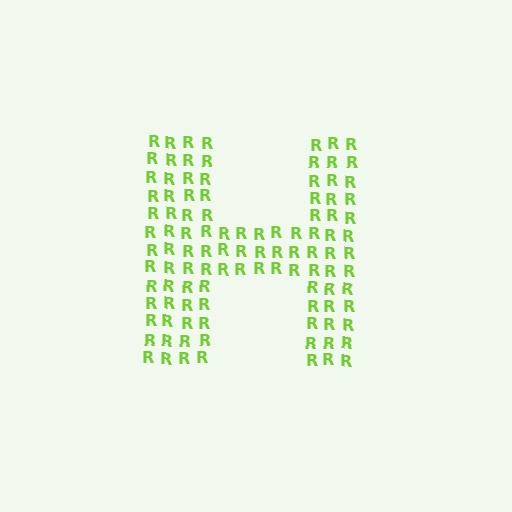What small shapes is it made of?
It is made of small letter R's.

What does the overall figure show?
The overall figure shows the letter H.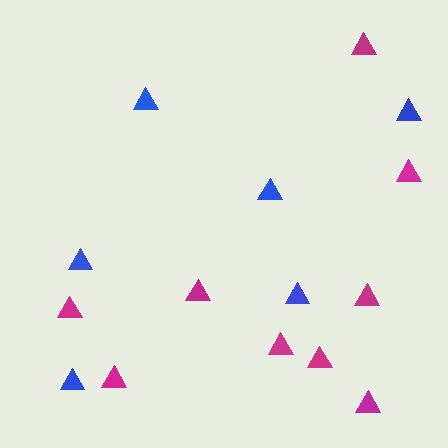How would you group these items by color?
There are 2 groups: one group of magenta triangles (9) and one group of blue triangles (6).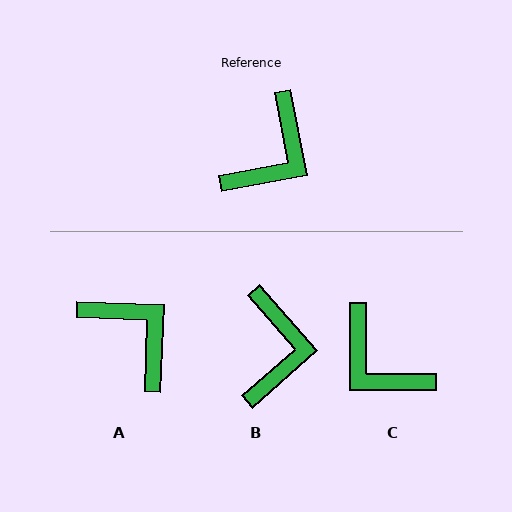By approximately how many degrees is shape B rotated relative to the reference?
Approximately 31 degrees counter-clockwise.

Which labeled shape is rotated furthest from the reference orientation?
C, about 101 degrees away.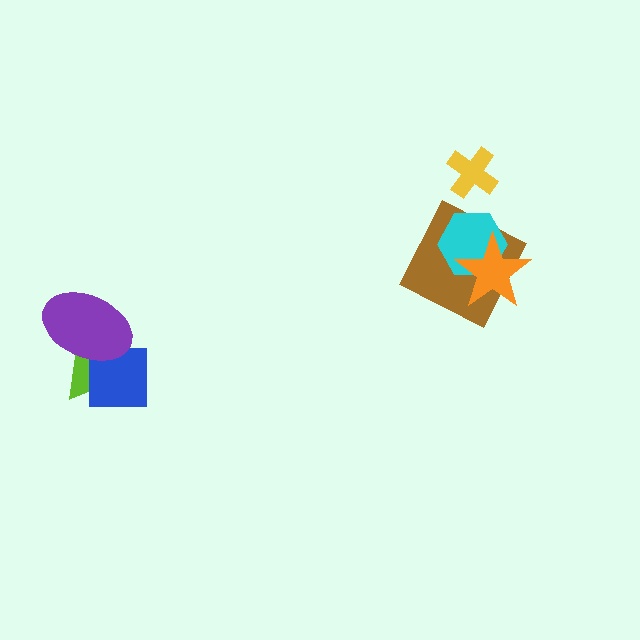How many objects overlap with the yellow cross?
0 objects overlap with the yellow cross.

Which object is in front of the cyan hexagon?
The orange star is in front of the cyan hexagon.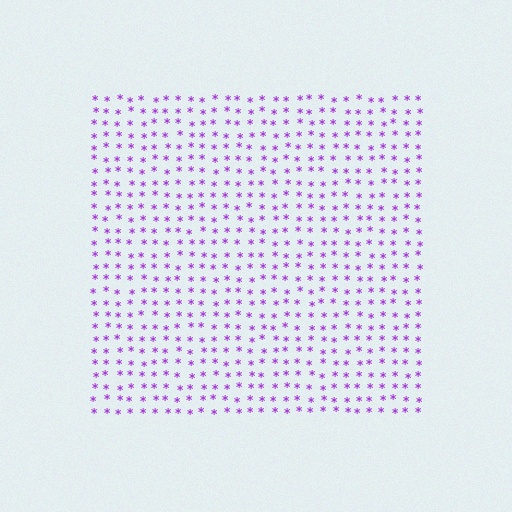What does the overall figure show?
The overall figure shows a square.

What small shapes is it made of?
It is made of small asterisks.